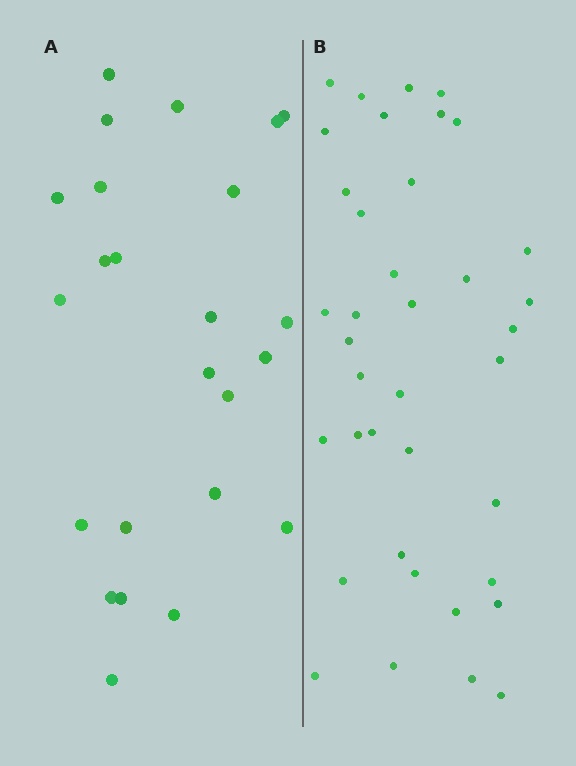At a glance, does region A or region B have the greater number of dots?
Region B (the right region) has more dots.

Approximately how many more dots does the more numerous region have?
Region B has approximately 15 more dots than region A.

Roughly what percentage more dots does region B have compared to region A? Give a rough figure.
About 60% more.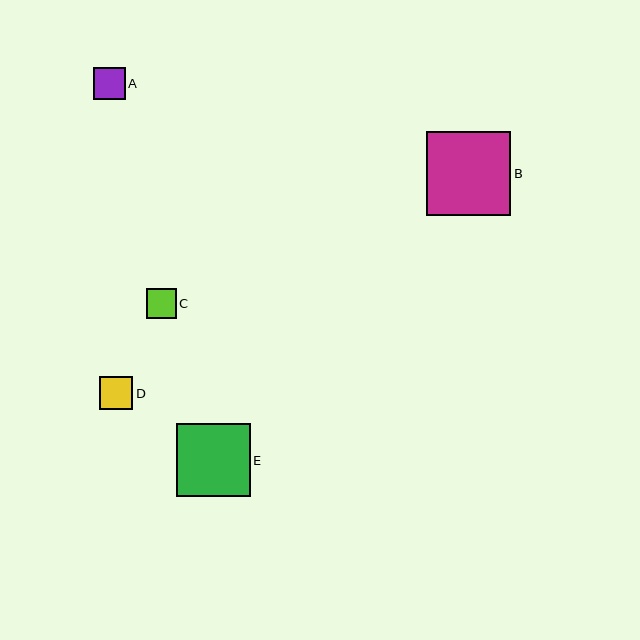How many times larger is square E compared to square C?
Square E is approximately 2.4 times the size of square C.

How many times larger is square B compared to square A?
Square B is approximately 2.6 times the size of square A.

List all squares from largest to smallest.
From largest to smallest: B, E, D, A, C.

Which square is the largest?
Square B is the largest with a size of approximately 84 pixels.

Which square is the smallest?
Square C is the smallest with a size of approximately 30 pixels.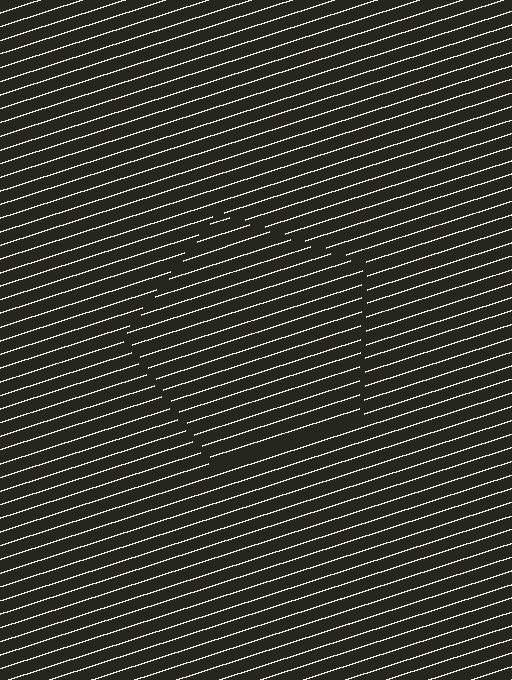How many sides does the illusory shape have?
5 sides — the line-ends trace a pentagon.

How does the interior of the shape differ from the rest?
The interior of the shape contains the same grating, shifted by half a period — the contour is defined by the phase discontinuity where line-ends from the inner and outer gratings abut.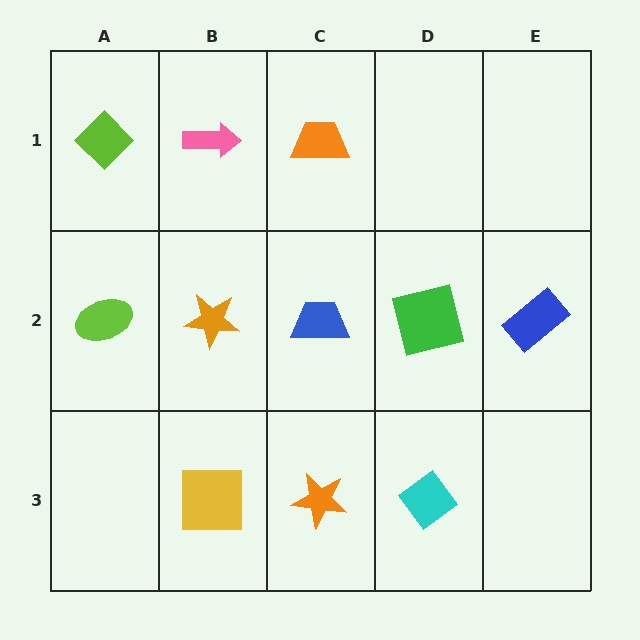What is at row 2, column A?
A lime ellipse.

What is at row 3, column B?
A yellow square.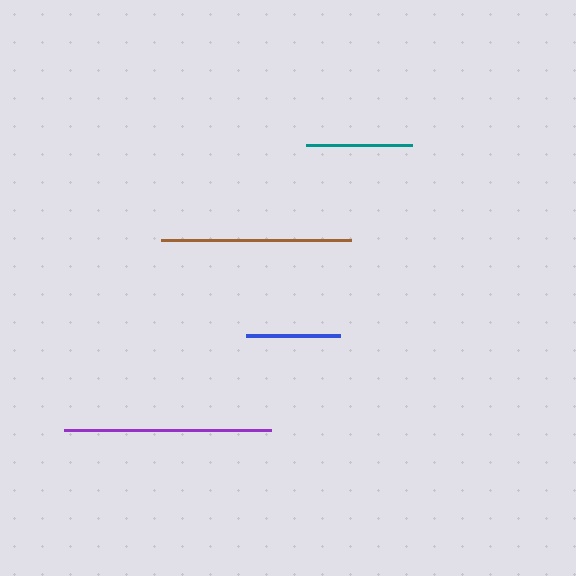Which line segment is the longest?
The purple line is the longest at approximately 207 pixels.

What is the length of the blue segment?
The blue segment is approximately 94 pixels long.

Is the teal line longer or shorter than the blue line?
The teal line is longer than the blue line.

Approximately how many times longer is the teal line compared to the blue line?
The teal line is approximately 1.1 times the length of the blue line.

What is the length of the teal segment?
The teal segment is approximately 106 pixels long.